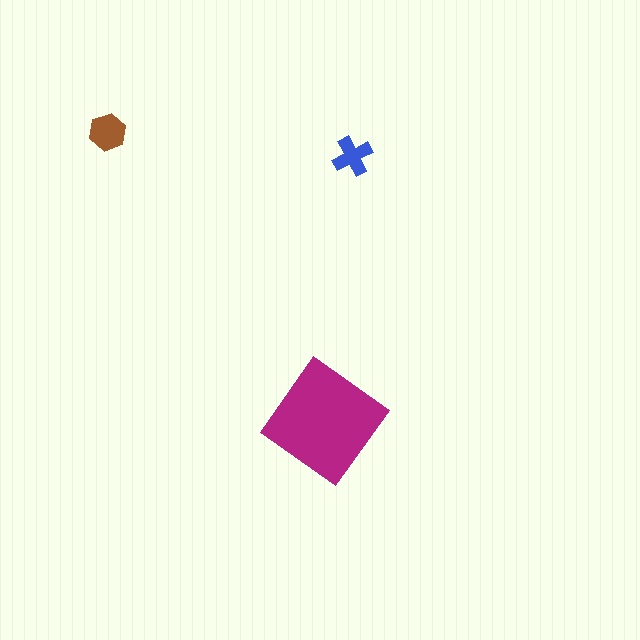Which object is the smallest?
The blue cross.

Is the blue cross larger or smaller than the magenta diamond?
Smaller.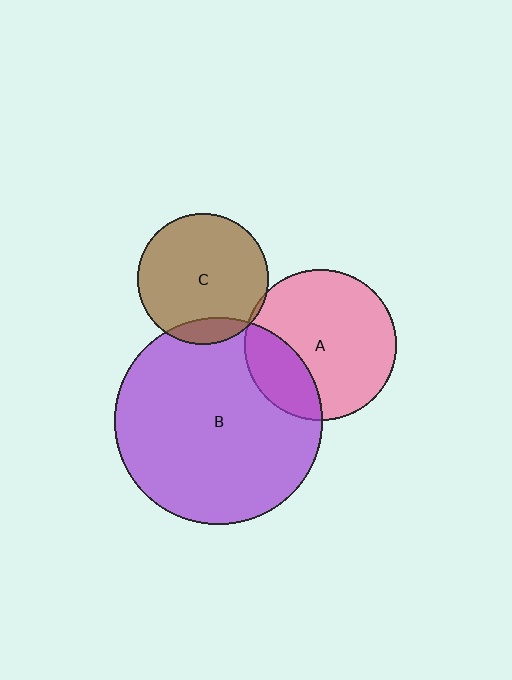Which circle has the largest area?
Circle B (purple).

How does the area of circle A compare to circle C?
Approximately 1.3 times.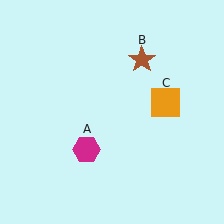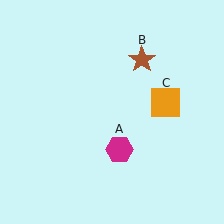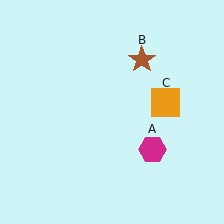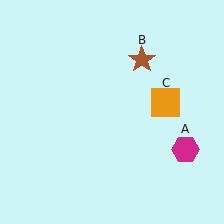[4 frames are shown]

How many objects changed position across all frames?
1 object changed position: magenta hexagon (object A).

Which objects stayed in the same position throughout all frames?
Brown star (object B) and orange square (object C) remained stationary.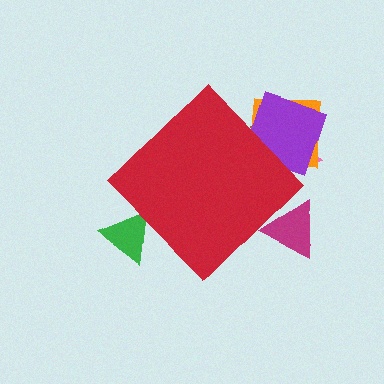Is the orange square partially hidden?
Yes, the orange square is partially hidden behind the red diamond.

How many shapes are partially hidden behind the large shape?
6 shapes are partially hidden.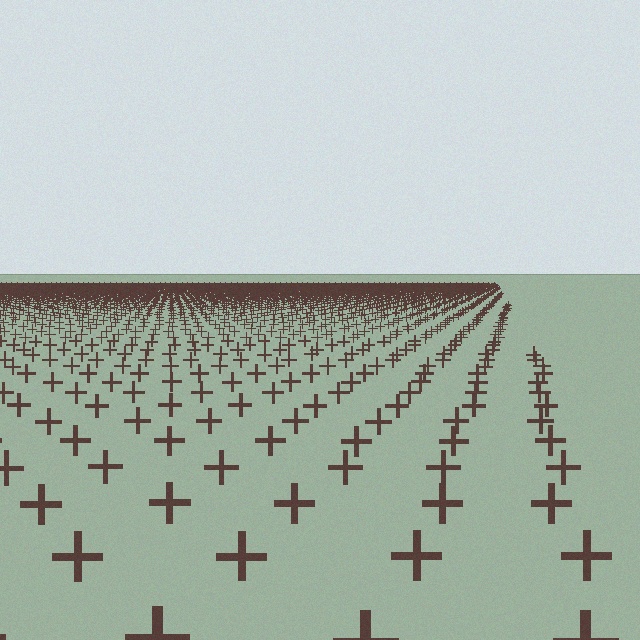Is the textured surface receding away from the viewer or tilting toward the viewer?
The surface is receding away from the viewer. Texture elements get smaller and denser toward the top.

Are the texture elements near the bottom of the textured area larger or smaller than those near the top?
Larger. Near the bottom, elements are closer to the viewer and appear at a bigger on-screen size.